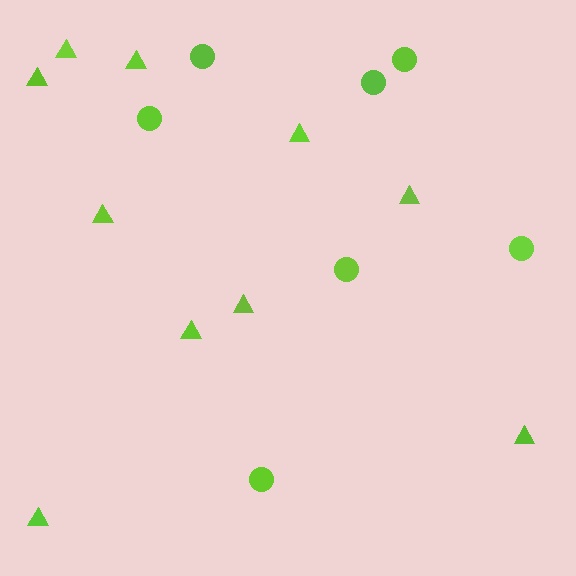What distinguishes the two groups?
There are 2 groups: one group of triangles (10) and one group of circles (7).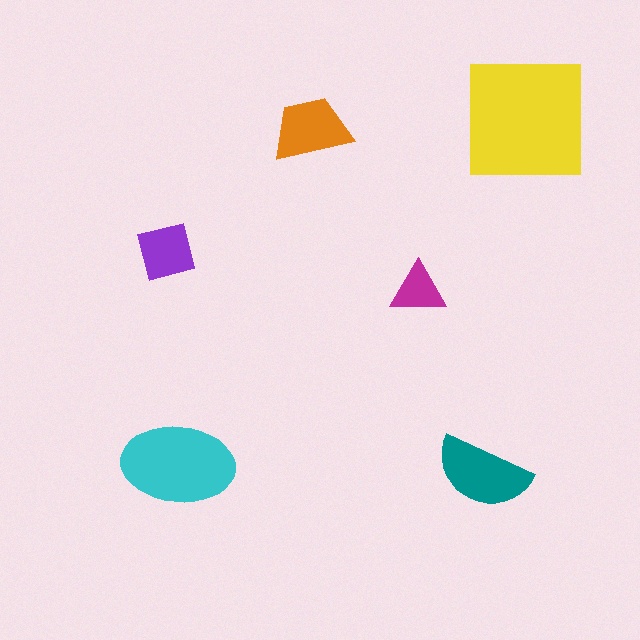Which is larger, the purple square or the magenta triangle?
The purple square.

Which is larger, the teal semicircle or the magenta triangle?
The teal semicircle.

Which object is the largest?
The yellow square.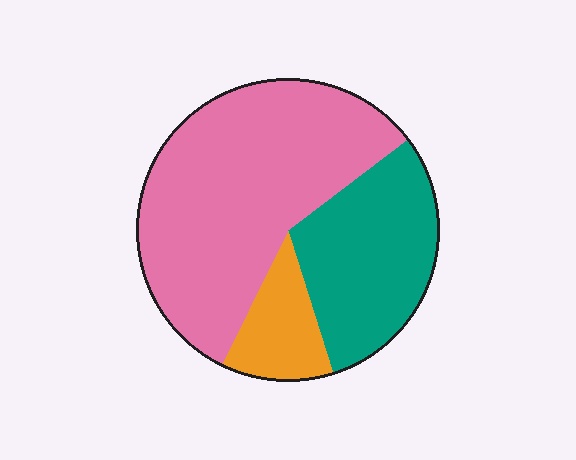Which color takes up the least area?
Orange, at roughly 10%.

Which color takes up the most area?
Pink, at roughly 60%.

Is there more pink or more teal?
Pink.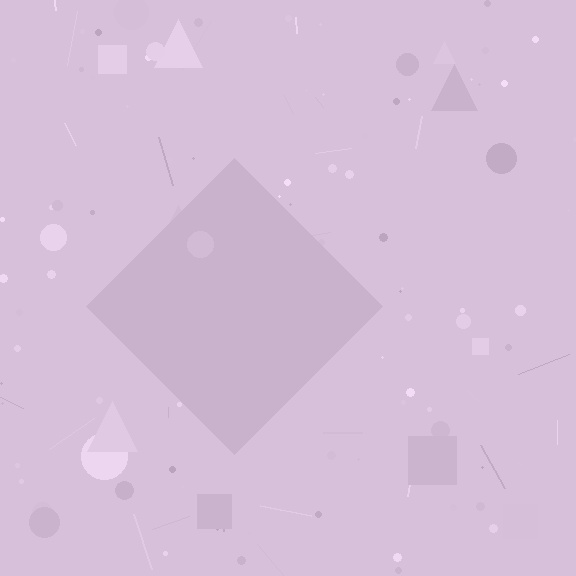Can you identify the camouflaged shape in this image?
The camouflaged shape is a diamond.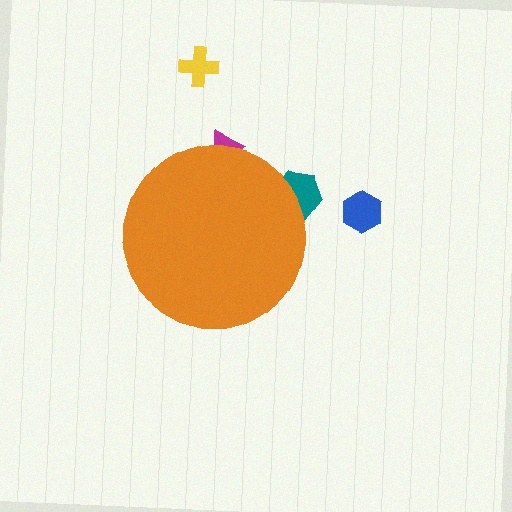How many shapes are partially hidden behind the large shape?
2 shapes are partially hidden.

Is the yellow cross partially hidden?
No, the yellow cross is fully visible.